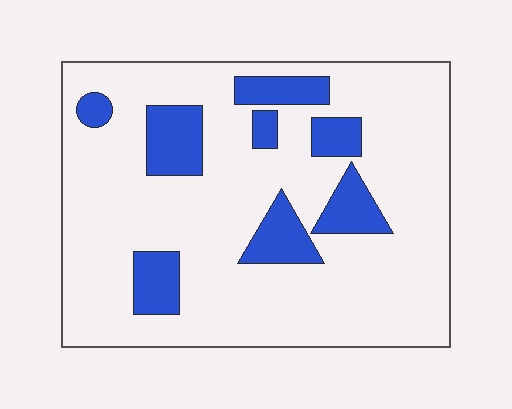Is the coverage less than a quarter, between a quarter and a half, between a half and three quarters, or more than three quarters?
Less than a quarter.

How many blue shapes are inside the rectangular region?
8.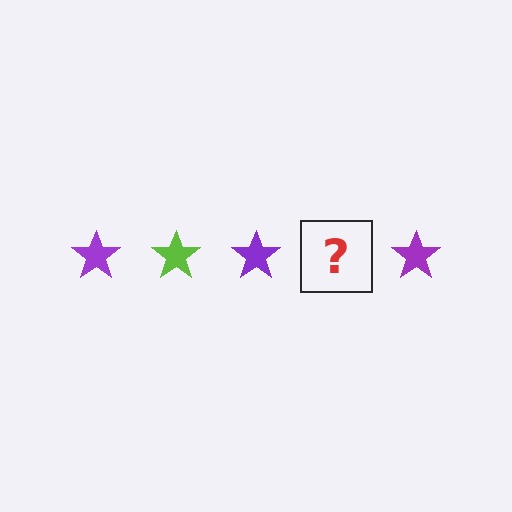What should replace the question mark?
The question mark should be replaced with a lime star.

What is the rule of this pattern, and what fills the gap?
The rule is that the pattern cycles through purple, lime stars. The gap should be filled with a lime star.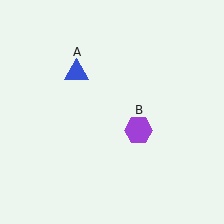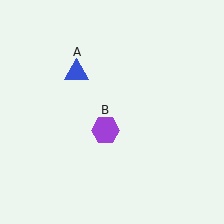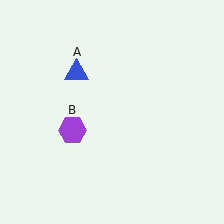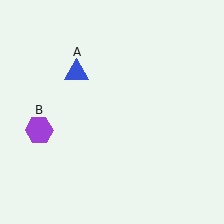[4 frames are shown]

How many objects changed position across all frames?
1 object changed position: purple hexagon (object B).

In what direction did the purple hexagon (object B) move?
The purple hexagon (object B) moved left.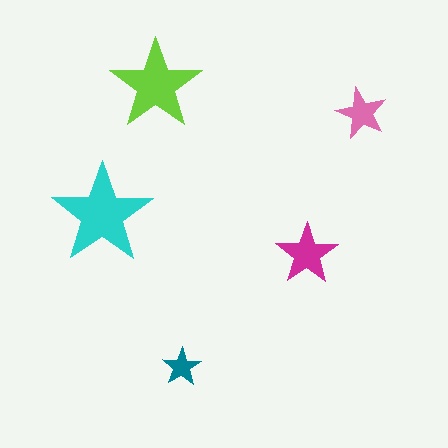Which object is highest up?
The lime star is topmost.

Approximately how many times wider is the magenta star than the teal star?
About 1.5 times wider.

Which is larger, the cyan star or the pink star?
The cyan one.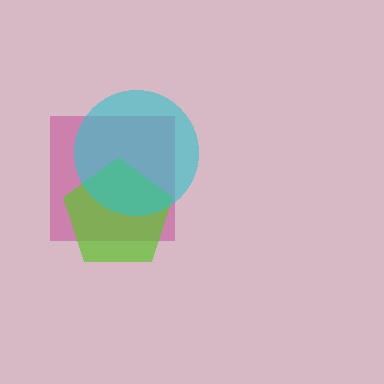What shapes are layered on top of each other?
The layered shapes are: a magenta square, a lime pentagon, a cyan circle.